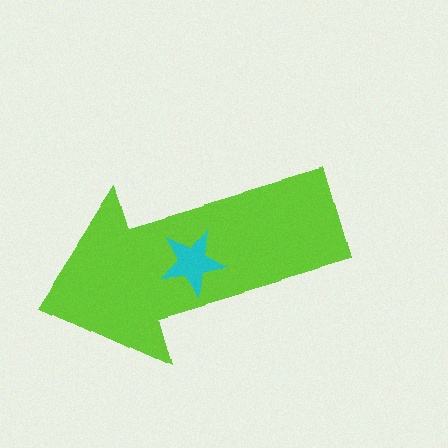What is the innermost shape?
The cyan star.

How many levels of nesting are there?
2.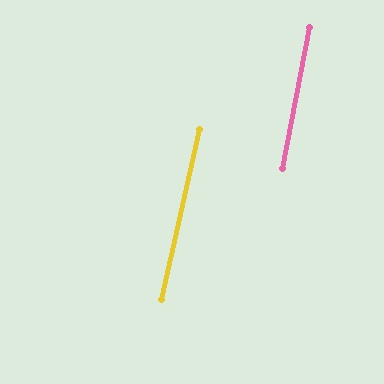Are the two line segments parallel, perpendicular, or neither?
Parallel — their directions differ by only 1.9°.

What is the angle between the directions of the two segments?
Approximately 2 degrees.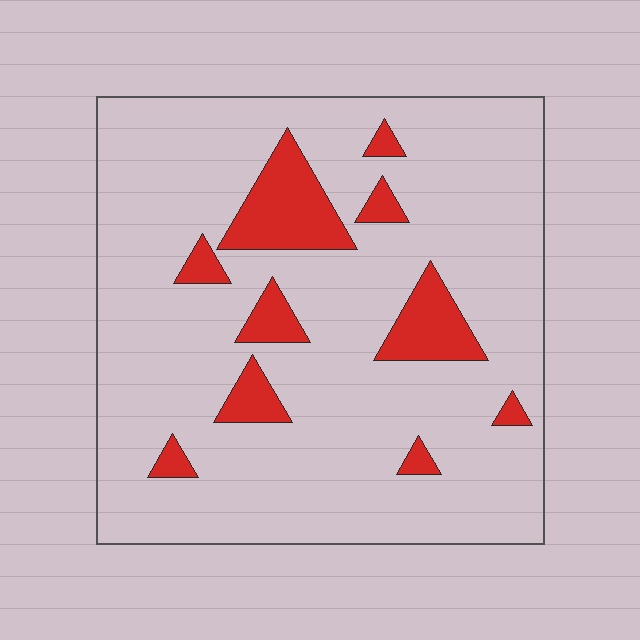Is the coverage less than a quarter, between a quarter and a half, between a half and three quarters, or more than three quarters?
Less than a quarter.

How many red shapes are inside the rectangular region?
10.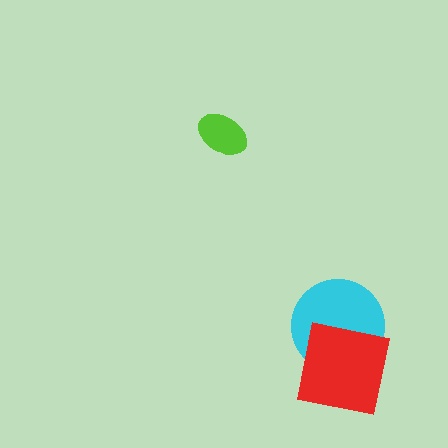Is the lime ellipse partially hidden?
No, no other shape covers it.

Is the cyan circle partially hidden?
Yes, it is partially covered by another shape.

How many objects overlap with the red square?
1 object overlaps with the red square.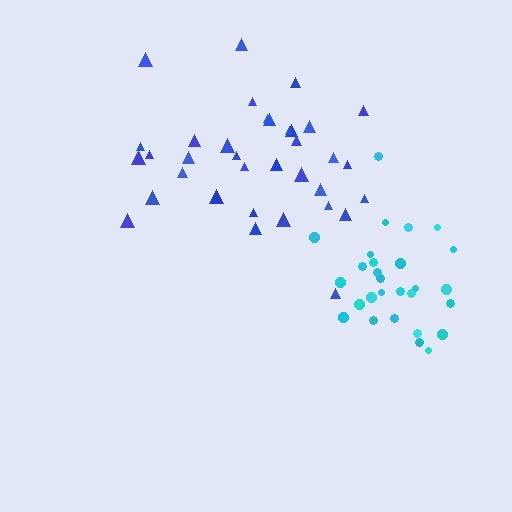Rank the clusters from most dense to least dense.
cyan, blue.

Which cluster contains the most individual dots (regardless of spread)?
Blue (35).